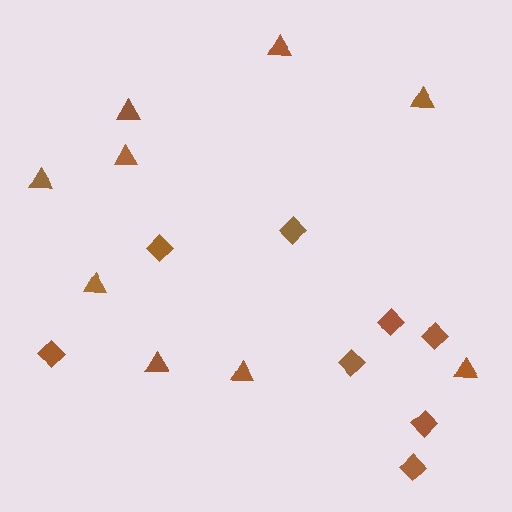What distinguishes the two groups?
There are 2 groups: one group of triangles (9) and one group of diamonds (8).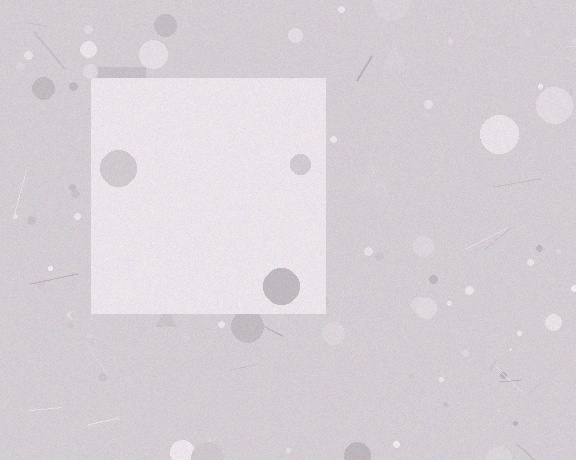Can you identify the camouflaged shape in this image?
The camouflaged shape is a square.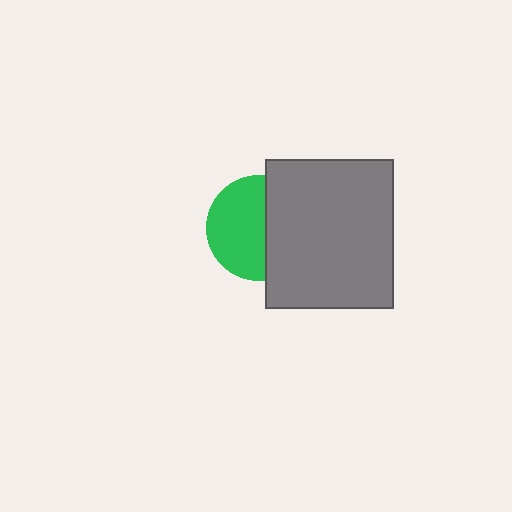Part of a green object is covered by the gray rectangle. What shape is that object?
It is a circle.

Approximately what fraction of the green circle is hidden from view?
Roughly 42% of the green circle is hidden behind the gray rectangle.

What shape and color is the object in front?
The object in front is a gray rectangle.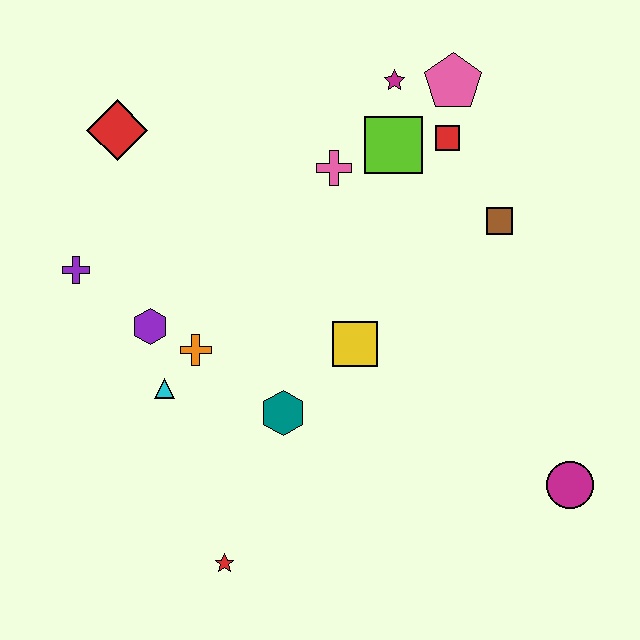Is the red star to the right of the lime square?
No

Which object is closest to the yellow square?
The teal hexagon is closest to the yellow square.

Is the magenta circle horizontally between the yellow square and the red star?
No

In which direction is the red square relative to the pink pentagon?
The red square is below the pink pentagon.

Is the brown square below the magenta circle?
No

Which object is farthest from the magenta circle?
The red diamond is farthest from the magenta circle.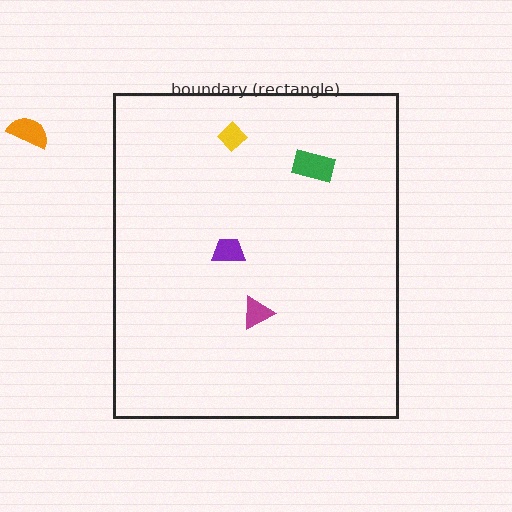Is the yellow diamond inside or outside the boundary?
Inside.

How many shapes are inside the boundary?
4 inside, 1 outside.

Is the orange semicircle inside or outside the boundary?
Outside.